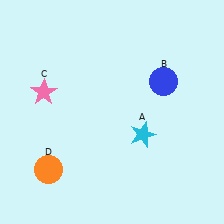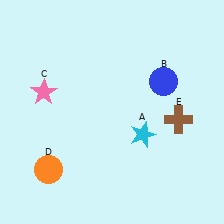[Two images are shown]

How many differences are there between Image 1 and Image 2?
There is 1 difference between the two images.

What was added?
A brown cross (E) was added in Image 2.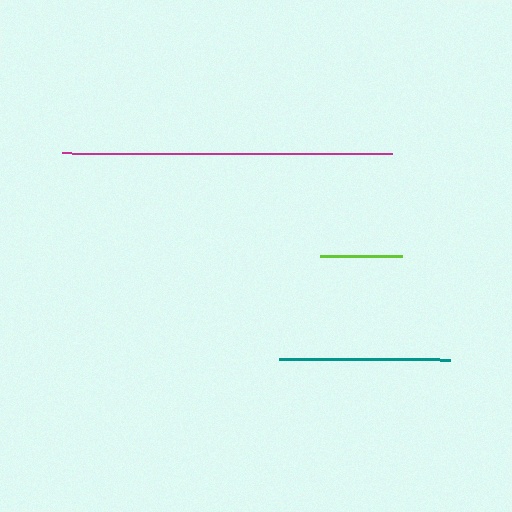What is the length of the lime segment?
The lime segment is approximately 82 pixels long.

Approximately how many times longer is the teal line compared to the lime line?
The teal line is approximately 2.1 times the length of the lime line.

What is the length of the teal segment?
The teal segment is approximately 171 pixels long.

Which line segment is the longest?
The magenta line is the longest at approximately 330 pixels.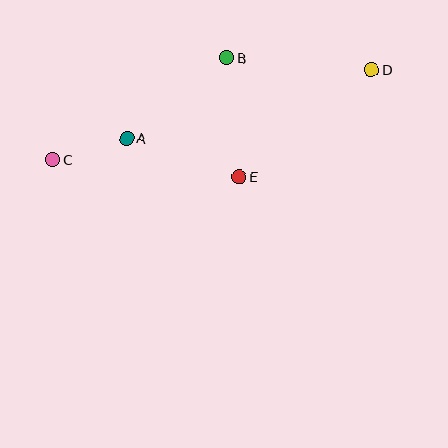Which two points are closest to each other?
Points A and C are closest to each other.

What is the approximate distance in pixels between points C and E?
The distance between C and E is approximately 187 pixels.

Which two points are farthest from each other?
Points C and D are farthest from each other.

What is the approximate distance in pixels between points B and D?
The distance between B and D is approximately 145 pixels.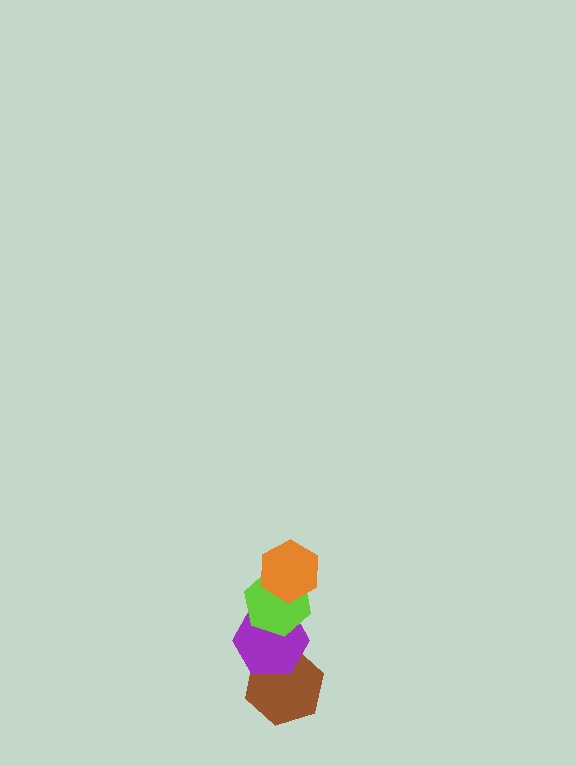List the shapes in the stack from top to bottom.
From top to bottom: the orange hexagon, the lime hexagon, the purple hexagon, the brown hexagon.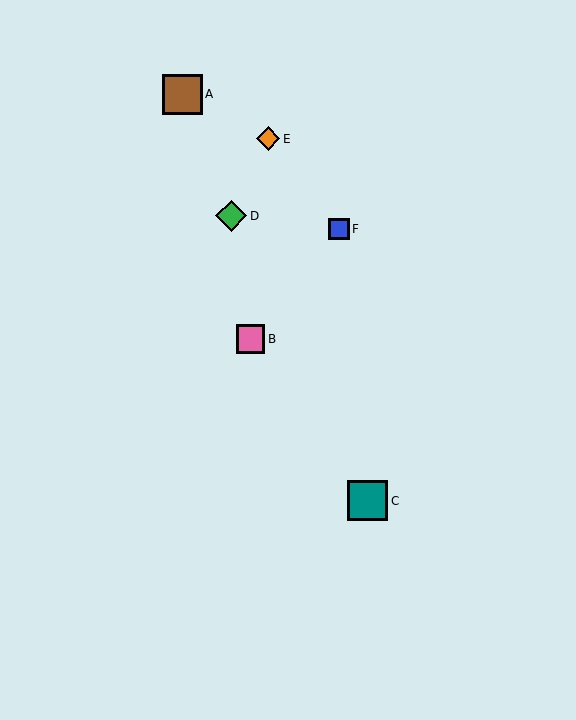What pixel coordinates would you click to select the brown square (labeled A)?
Click at (182, 95) to select the brown square A.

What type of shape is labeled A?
Shape A is a brown square.